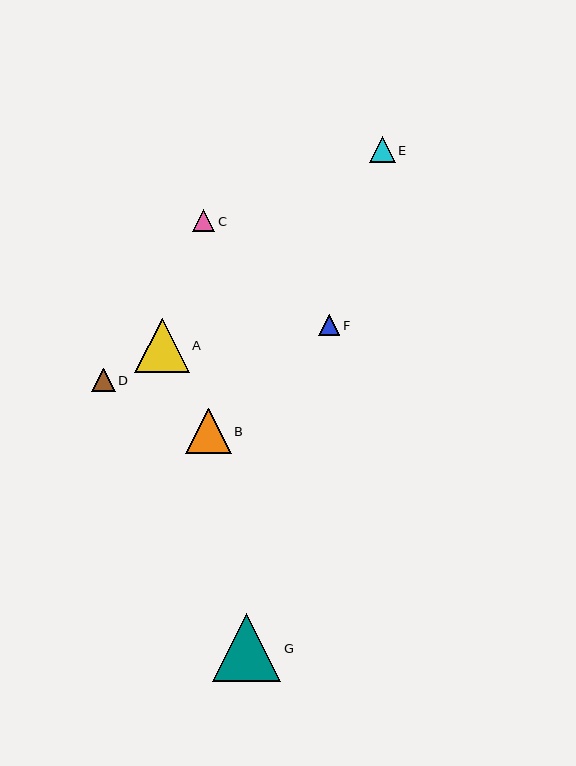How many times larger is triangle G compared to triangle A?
Triangle G is approximately 1.3 times the size of triangle A.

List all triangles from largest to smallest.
From largest to smallest: G, A, B, E, D, C, F.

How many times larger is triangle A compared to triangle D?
Triangle A is approximately 2.3 times the size of triangle D.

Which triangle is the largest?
Triangle G is the largest with a size of approximately 68 pixels.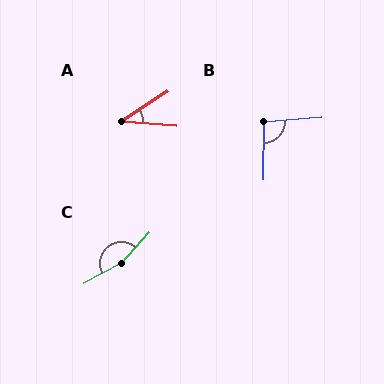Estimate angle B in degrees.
Approximately 94 degrees.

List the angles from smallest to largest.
A (38°), B (94°), C (161°).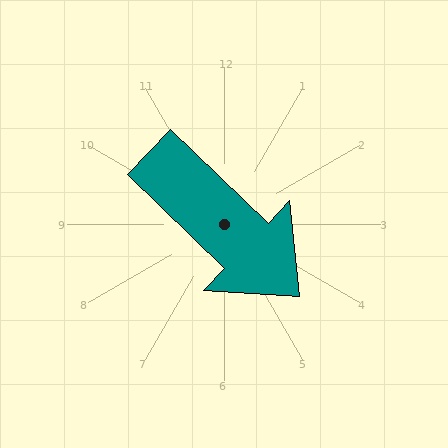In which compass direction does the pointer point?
Southeast.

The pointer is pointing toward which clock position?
Roughly 4 o'clock.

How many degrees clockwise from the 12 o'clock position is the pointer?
Approximately 134 degrees.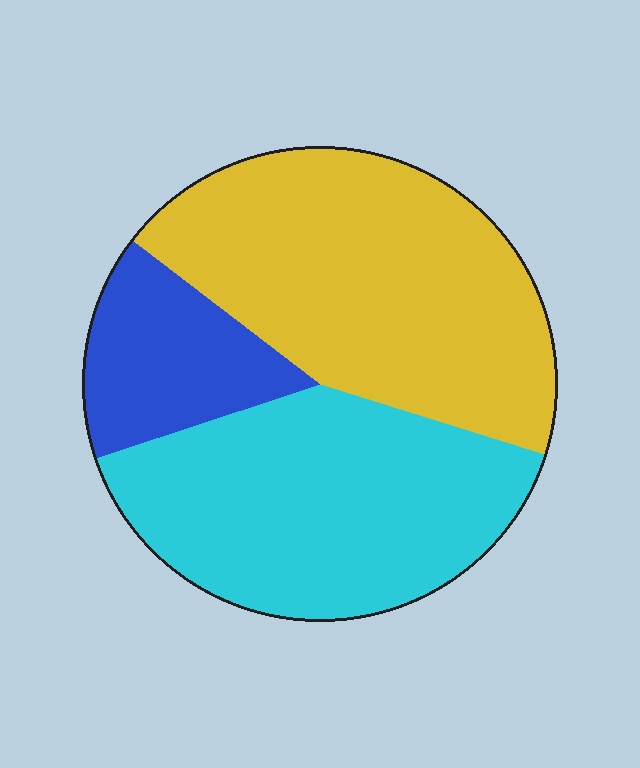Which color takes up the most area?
Yellow, at roughly 45%.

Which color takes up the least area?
Blue, at roughly 15%.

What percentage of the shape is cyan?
Cyan covers about 40% of the shape.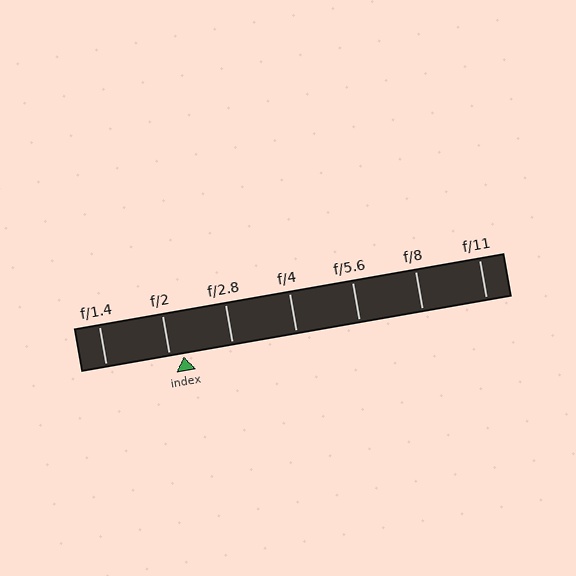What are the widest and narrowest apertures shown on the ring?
The widest aperture shown is f/1.4 and the narrowest is f/11.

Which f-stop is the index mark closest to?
The index mark is closest to f/2.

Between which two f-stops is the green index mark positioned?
The index mark is between f/2 and f/2.8.